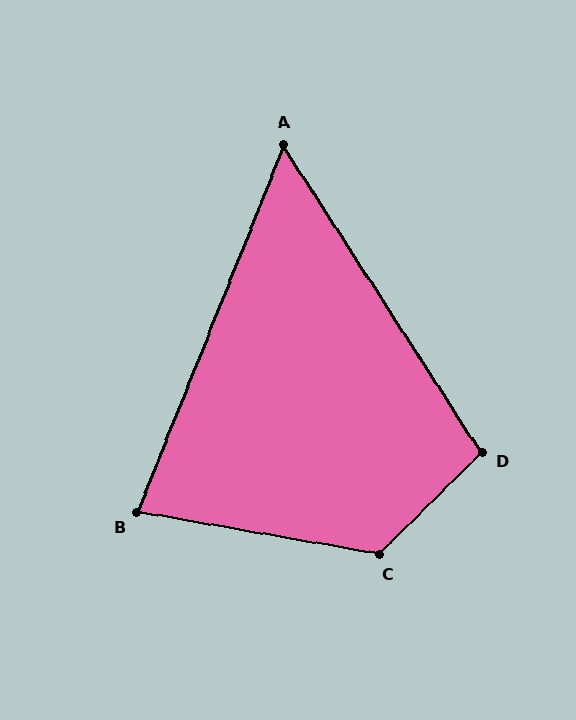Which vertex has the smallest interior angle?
A, at approximately 55 degrees.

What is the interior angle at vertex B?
Approximately 78 degrees (acute).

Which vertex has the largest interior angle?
C, at approximately 125 degrees.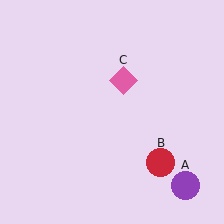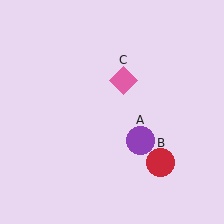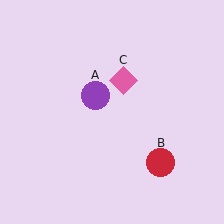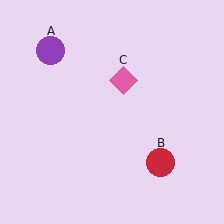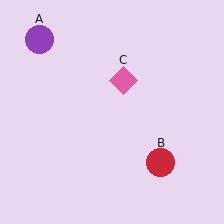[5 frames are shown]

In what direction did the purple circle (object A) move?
The purple circle (object A) moved up and to the left.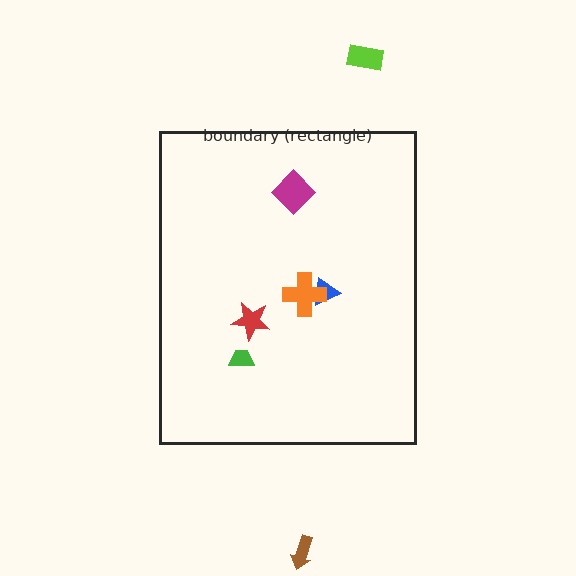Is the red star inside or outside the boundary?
Inside.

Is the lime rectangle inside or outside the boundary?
Outside.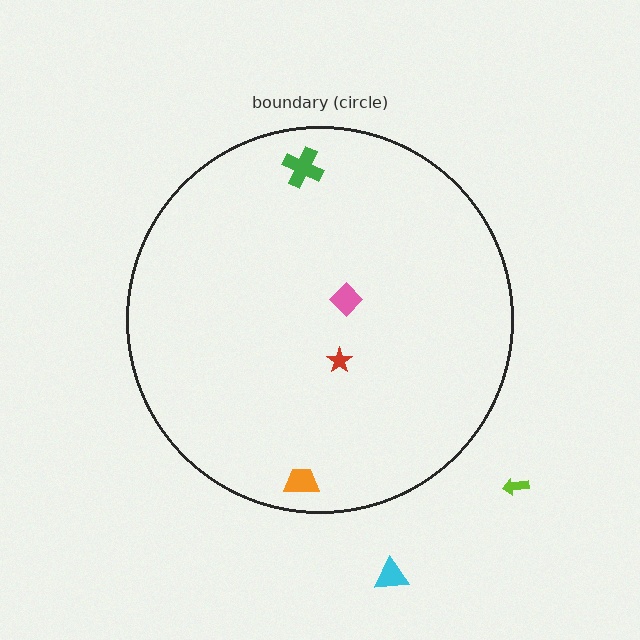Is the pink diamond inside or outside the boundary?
Inside.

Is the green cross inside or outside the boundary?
Inside.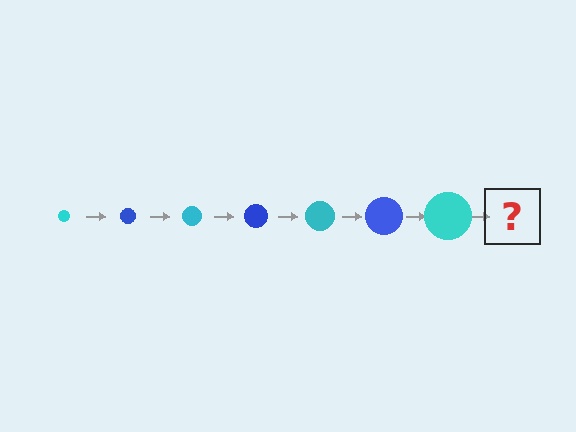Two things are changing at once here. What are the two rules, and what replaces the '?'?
The two rules are that the circle grows larger each step and the color cycles through cyan and blue. The '?' should be a blue circle, larger than the previous one.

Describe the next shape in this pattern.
It should be a blue circle, larger than the previous one.